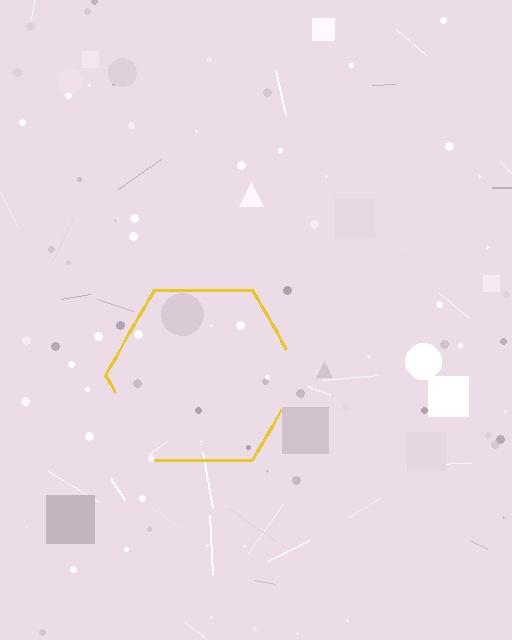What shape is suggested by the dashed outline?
The dashed outline suggests a hexagon.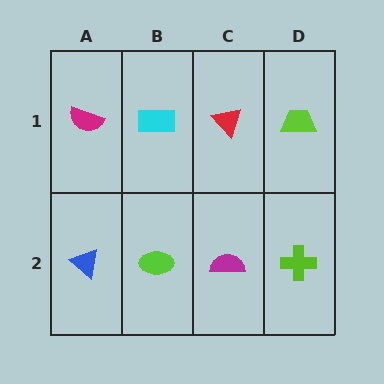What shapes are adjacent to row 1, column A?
A blue triangle (row 2, column A), a cyan rectangle (row 1, column B).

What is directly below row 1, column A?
A blue triangle.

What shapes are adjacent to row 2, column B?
A cyan rectangle (row 1, column B), a blue triangle (row 2, column A), a magenta semicircle (row 2, column C).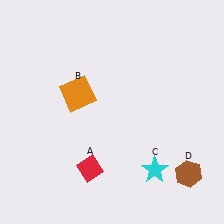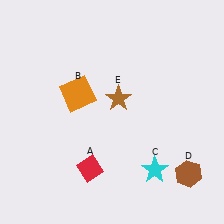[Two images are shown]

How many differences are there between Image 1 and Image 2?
There is 1 difference between the two images.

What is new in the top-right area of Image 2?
A brown star (E) was added in the top-right area of Image 2.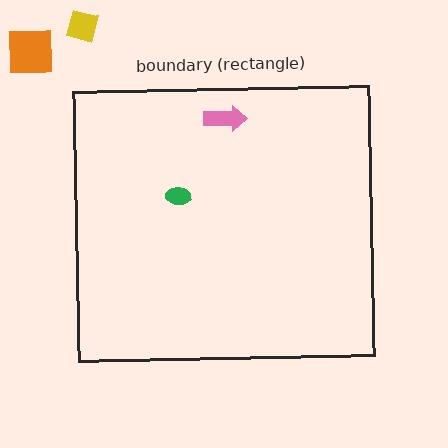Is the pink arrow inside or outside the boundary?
Inside.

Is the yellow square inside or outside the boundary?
Outside.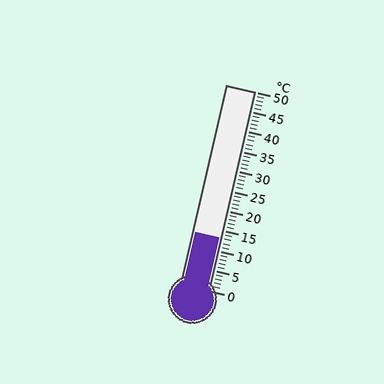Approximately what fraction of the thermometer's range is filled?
The thermometer is filled to approximately 25% of its range.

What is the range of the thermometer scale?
The thermometer scale ranges from 0°C to 50°C.